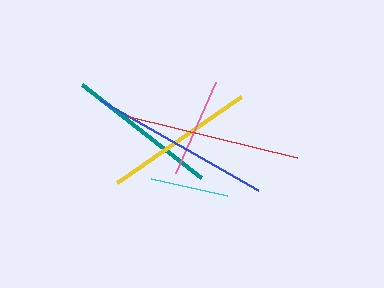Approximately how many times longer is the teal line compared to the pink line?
The teal line is approximately 1.5 times the length of the pink line.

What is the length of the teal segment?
The teal segment is approximately 151 pixels long.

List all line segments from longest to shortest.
From longest to shortest: blue, red, yellow, teal, pink, cyan.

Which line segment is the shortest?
The cyan line is the shortest at approximately 77 pixels.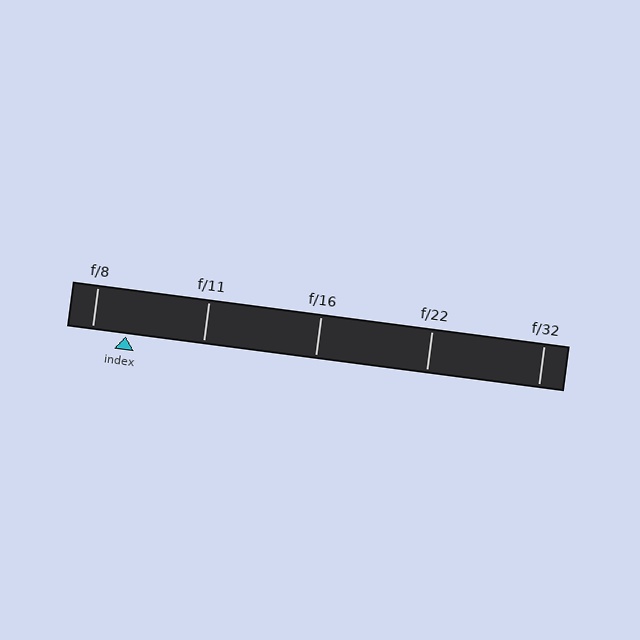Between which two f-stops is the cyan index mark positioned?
The index mark is between f/8 and f/11.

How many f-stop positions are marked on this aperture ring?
There are 5 f-stop positions marked.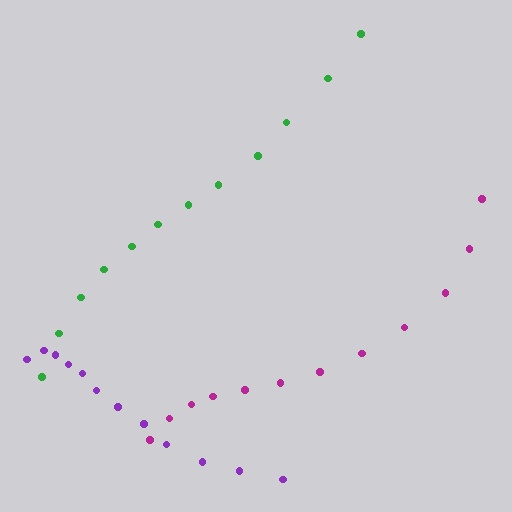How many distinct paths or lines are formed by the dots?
There are 3 distinct paths.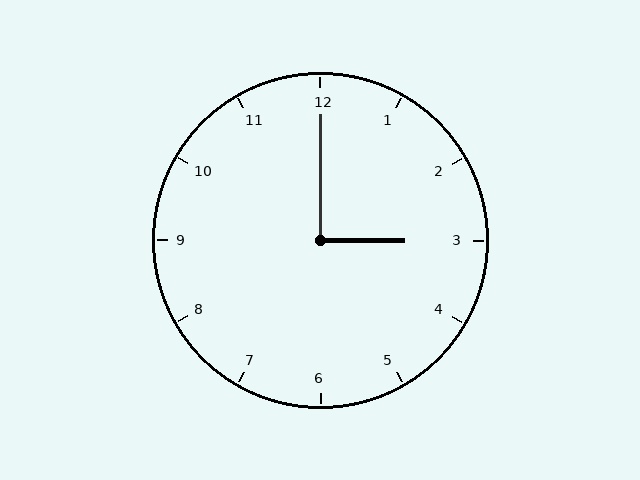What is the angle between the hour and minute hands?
Approximately 90 degrees.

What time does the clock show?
3:00.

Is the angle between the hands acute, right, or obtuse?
It is right.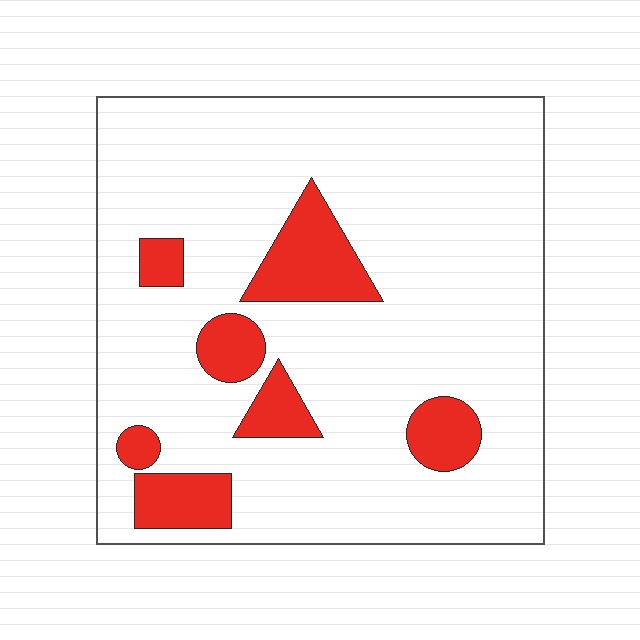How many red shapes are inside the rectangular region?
7.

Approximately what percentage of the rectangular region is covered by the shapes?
Approximately 15%.